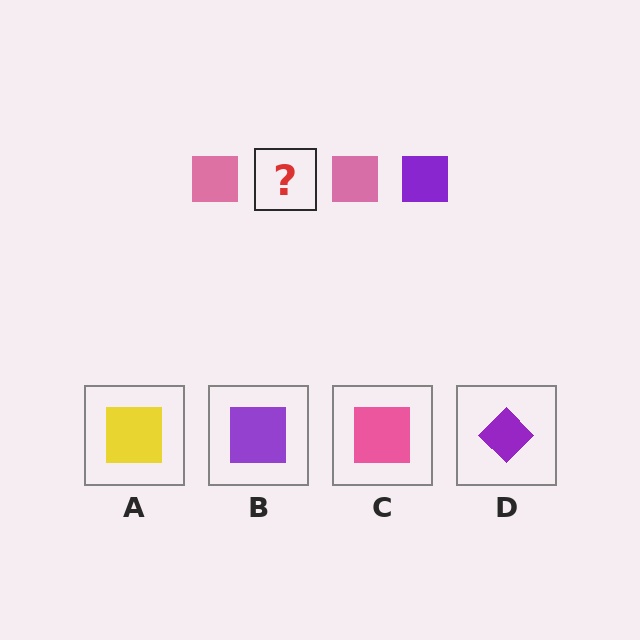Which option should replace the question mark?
Option B.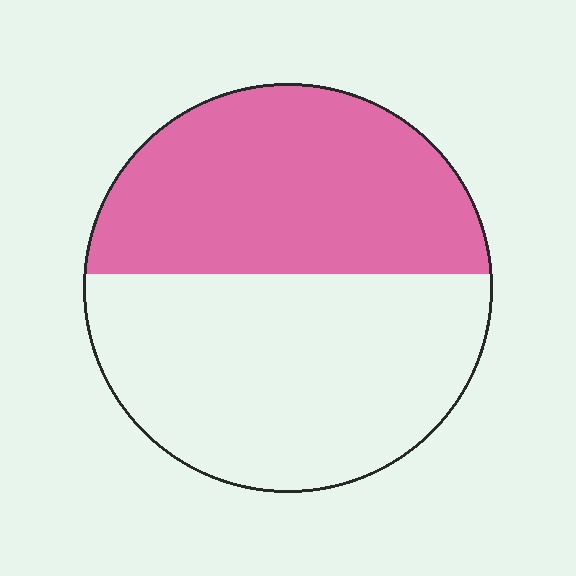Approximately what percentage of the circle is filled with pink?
Approximately 45%.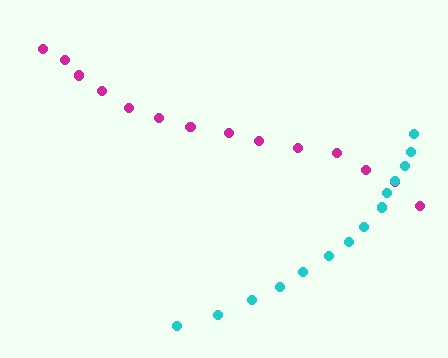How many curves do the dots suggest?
There are 2 distinct paths.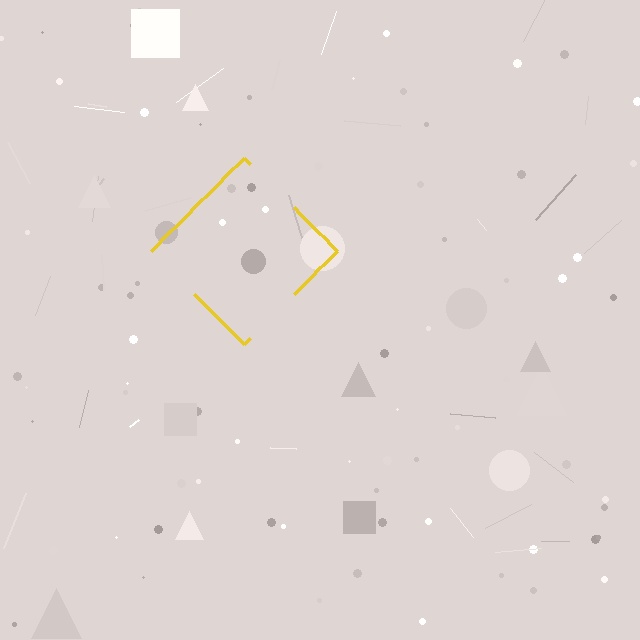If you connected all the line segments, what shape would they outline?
They would outline a diamond.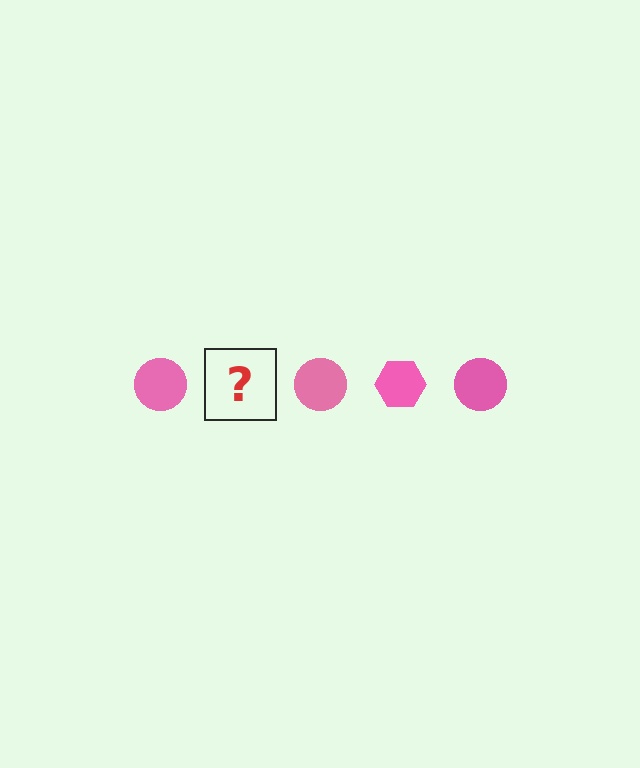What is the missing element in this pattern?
The missing element is a pink hexagon.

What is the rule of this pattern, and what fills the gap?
The rule is that the pattern cycles through circle, hexagon shapes in pink. The gap should be filled with a pink hexagon.